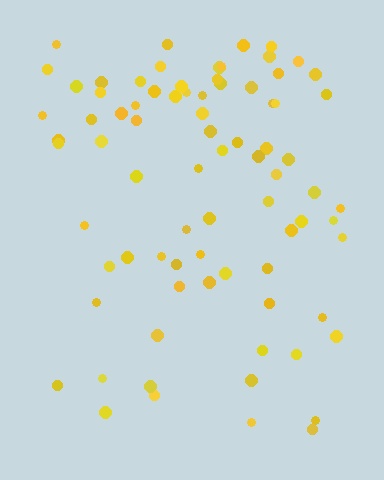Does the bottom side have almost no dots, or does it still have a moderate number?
Still a moderate number, just noticeably fewer than the top.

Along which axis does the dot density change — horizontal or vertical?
Vertical.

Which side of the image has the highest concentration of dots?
The top.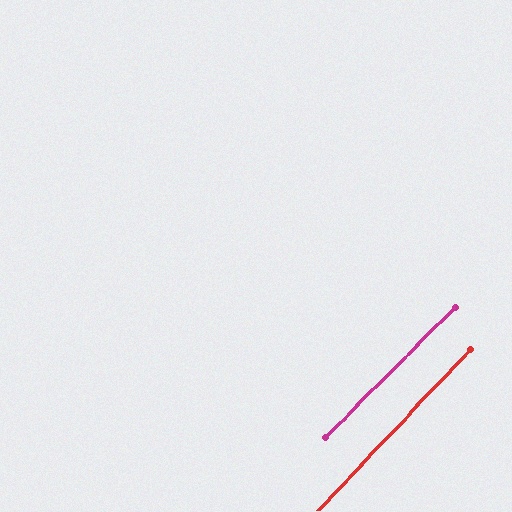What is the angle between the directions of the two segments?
Approximately 2 degrees.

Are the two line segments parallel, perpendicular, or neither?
Parallel — their directions differ by only 1.6°.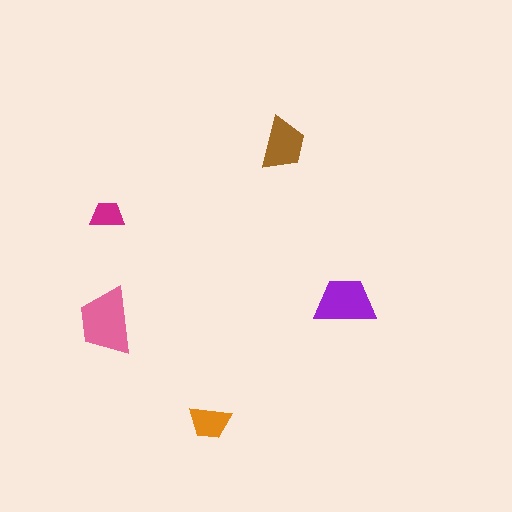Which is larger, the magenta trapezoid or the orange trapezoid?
The orange one.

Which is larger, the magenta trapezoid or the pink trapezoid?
The pink one.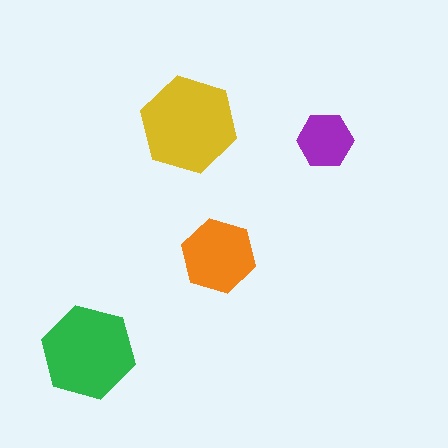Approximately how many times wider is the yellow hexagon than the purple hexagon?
About 1.5 times wider.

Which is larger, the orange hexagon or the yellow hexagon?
The yellow one.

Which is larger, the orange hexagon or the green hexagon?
The green one.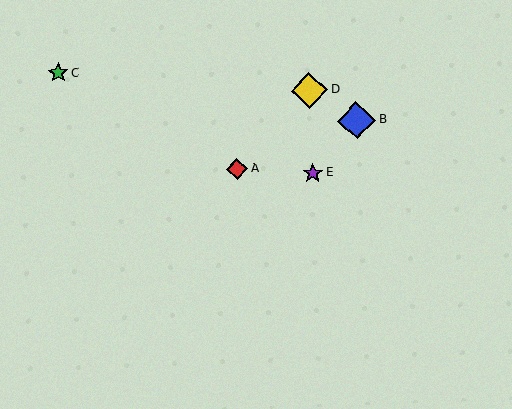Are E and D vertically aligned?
Yes, both are at x≈313.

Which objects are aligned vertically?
Objects D, E are aligned vertically.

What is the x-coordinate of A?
Object A is at x≈237.